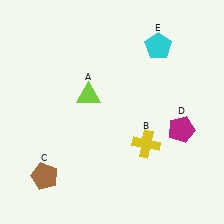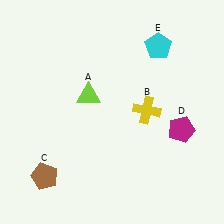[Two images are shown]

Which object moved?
The yellow cross (B) moved up.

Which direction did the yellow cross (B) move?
The yellow cross (B) moved up.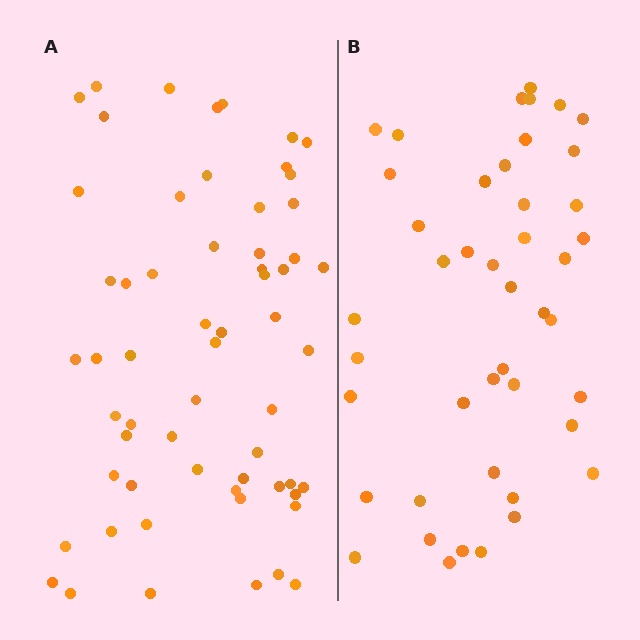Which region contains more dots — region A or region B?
Region A (the left region) has more dots.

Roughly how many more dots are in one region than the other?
Region A has approximately 15 more dots than region B.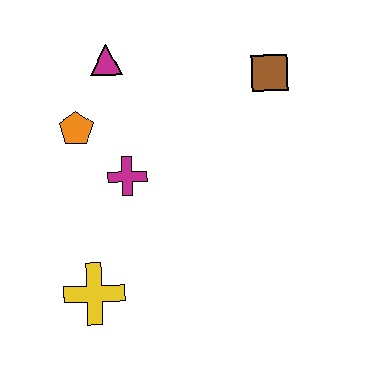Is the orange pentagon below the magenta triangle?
Yes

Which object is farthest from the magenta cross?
The brown square is farthest from the magenta cross.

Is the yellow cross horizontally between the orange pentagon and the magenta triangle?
Yes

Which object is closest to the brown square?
The magenta triangle is closest to the brown square.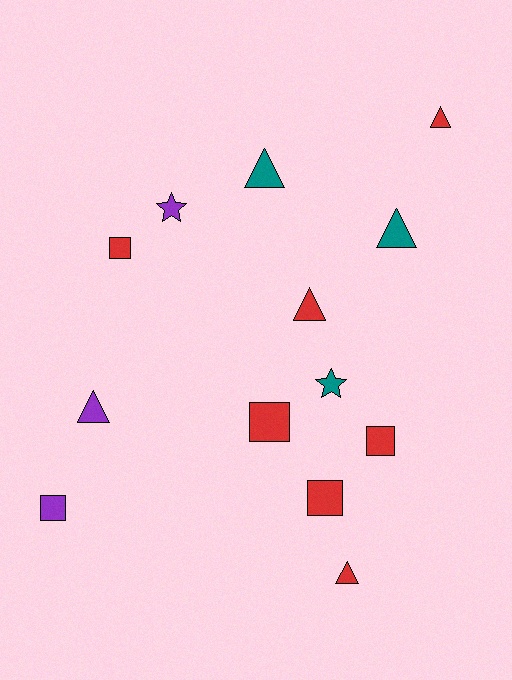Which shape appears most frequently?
Triangle, with 6 objects.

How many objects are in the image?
There are 13 objects.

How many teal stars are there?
There is 1 teal star.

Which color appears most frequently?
Red, with 7 objects.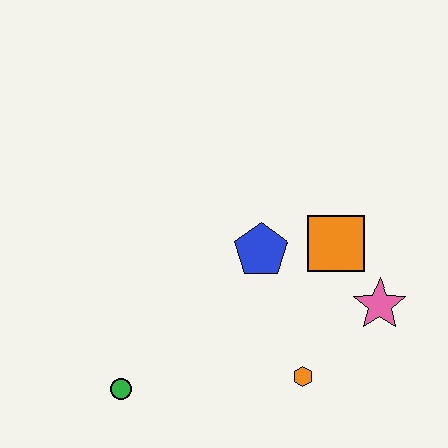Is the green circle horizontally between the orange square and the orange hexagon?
No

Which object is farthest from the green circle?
The pink star is farthest from the green circle.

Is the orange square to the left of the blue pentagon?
No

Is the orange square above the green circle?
Yes